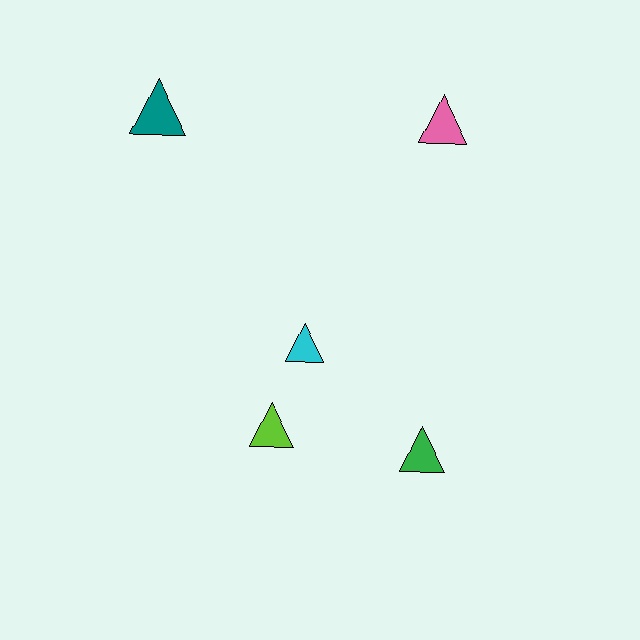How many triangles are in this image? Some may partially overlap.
There are 5 triangles.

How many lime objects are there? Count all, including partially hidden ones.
There is 1 lime object.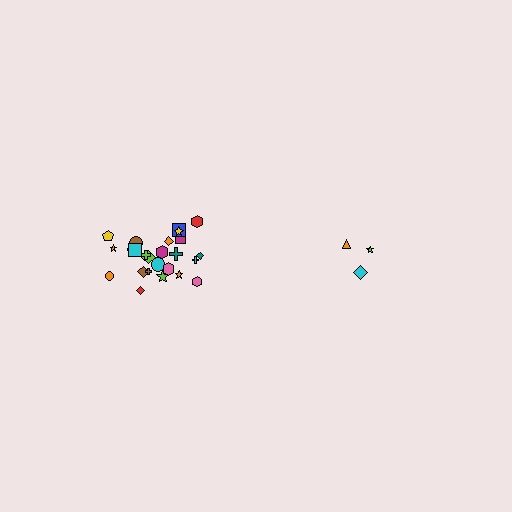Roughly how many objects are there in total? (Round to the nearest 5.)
Roughly 30 objects in total.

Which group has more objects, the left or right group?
The left group.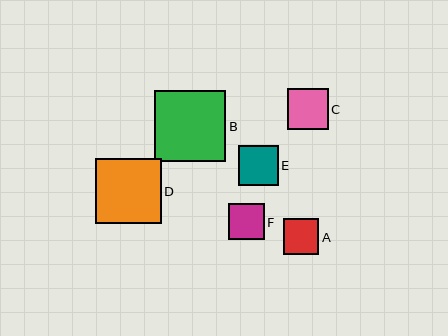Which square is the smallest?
Square A is the smallest with a size of approximately 35 pixels.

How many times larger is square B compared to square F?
Square B is approximately 2.0 times the size of square F.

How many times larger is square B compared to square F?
Square B is approximately 2.0 times the size of square F.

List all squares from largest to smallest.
From largest to smallest: B, D, C, E, F, A.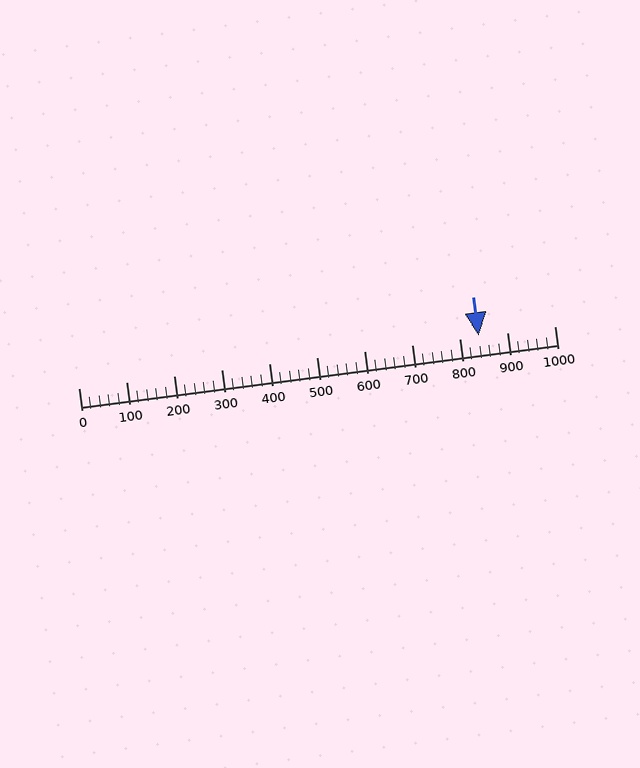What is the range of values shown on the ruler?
The ruler shows values from 0 to 1000.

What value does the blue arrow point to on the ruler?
The blue arrow points to approximately 841.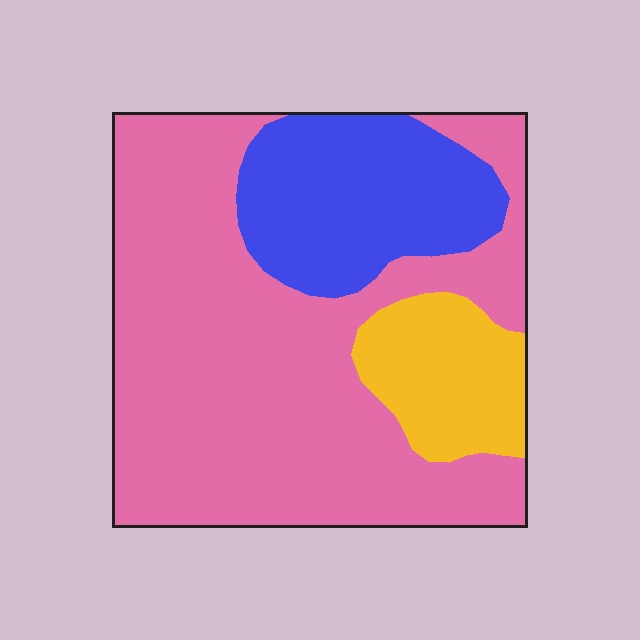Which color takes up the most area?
Pink, at roughly 65%.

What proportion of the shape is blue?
Blue covers around 20% of the shape.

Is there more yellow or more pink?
Pink.